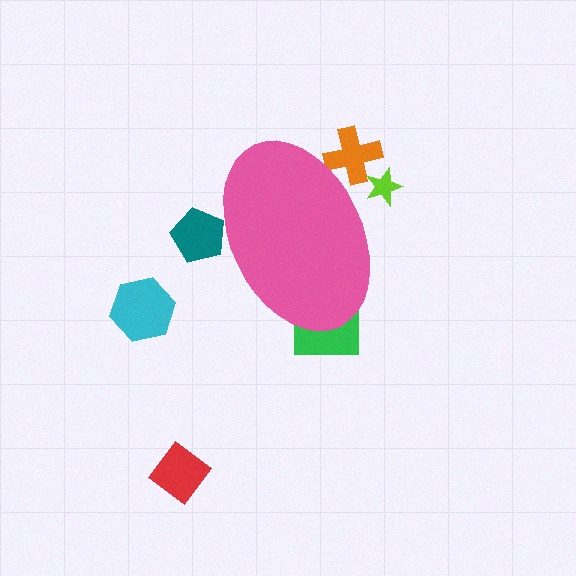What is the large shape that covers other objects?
A pink ellipse.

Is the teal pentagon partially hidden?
Yes, the teal pentagon is partially hidden behind the pink ellipse.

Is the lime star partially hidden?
Yes, the lime star is partially hidden behind the pink ellipse.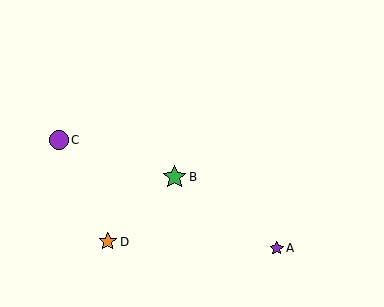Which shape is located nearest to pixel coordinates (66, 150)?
The purple circle (labeled C) at (59, 140) is nearest to that location.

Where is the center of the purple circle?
The center of the purple circle is at (59, 140).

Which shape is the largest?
The green star (labeled B) is the largest.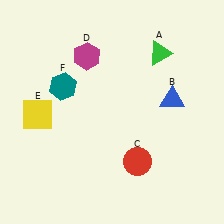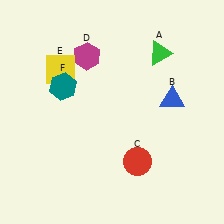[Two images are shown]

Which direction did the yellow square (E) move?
The yellow square (E) moved up.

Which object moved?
The yellow square (E) moved up.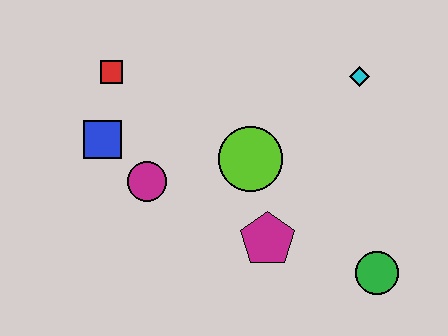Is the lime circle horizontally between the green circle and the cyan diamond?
No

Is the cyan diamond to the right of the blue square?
Yes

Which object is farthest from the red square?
The green circle is farthest from the red square.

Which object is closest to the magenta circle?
The blue square is closest to the magenta circle.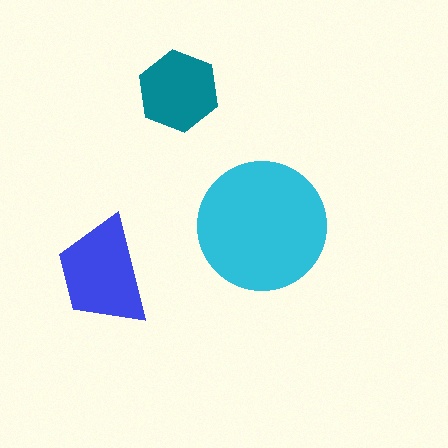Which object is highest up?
The teal hexagon is topmost.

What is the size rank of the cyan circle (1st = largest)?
1st.